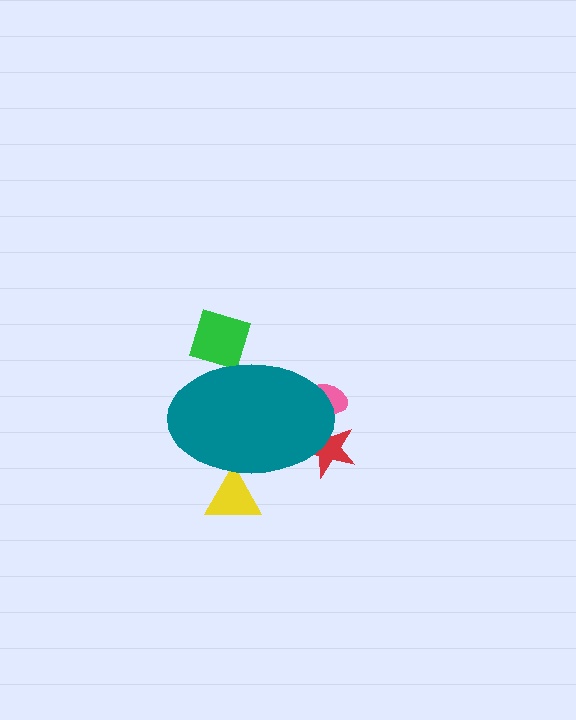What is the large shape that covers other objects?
A teal ellipse.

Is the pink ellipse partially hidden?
Yes, the pink ellipse is partially hidden behind the teal ellipse.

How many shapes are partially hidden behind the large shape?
4 shapes are partially hidden.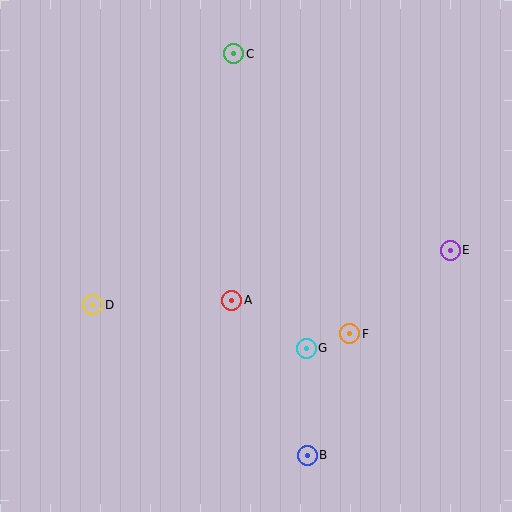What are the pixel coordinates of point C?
Point C is at (234, 54).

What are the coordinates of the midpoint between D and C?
The midpoint between D and C is at (163, 179).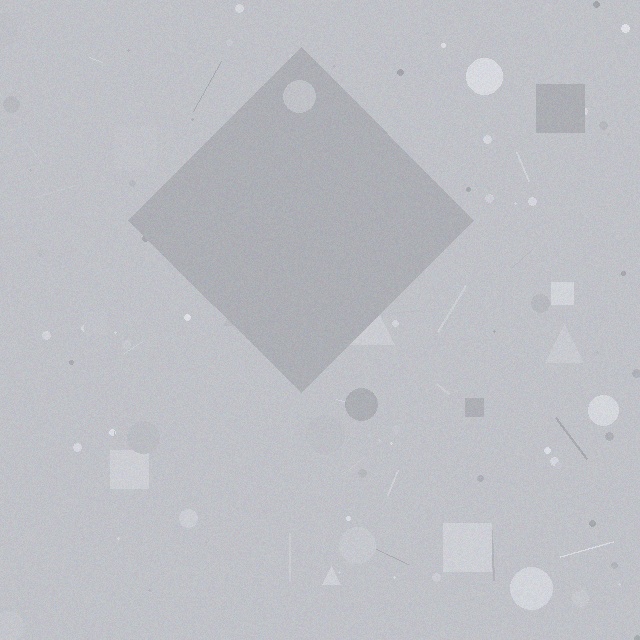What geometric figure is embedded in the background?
A diamond is embedded in the background.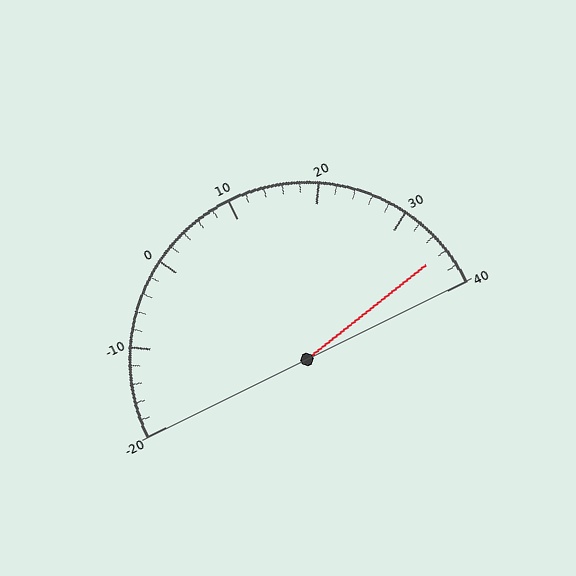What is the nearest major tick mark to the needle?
The nearest major tick mark is 40.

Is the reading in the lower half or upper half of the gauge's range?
The reading is in the upper half of the range (-20 to 40).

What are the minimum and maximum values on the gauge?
The gauge ranges from -20 to 40.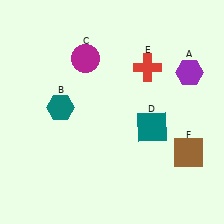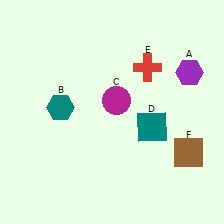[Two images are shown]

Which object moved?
The magenta circle (C) moved down.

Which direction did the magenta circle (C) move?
The magenta circle (C) moved down.